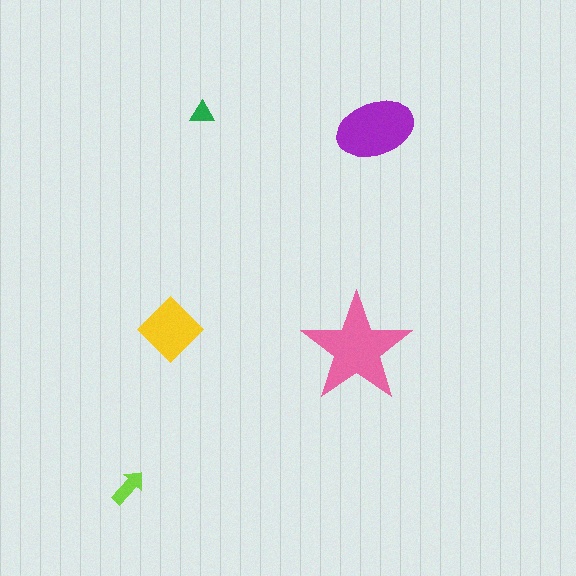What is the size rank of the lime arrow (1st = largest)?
4th.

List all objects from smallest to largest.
The green triangle, the lime arrow, the yellow diamond, the purple ellipse, the pink star.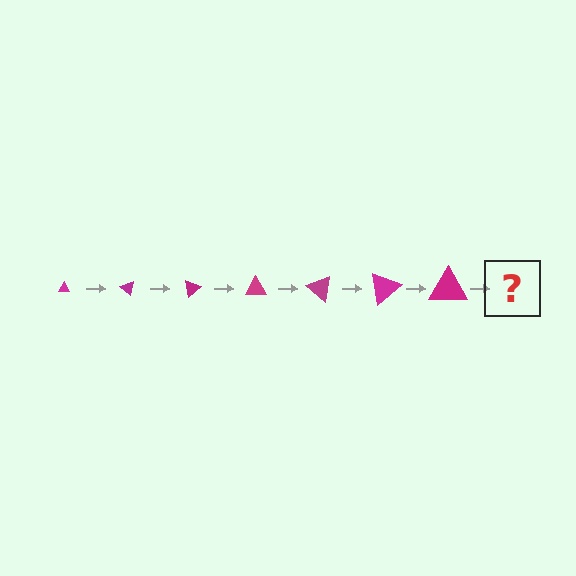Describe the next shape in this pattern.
It should be a triangle, larger than the previous one and rotated 280 degrees from the start.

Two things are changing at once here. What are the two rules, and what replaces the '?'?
The two rules are that the triangle grows larger each step and it rotates 40 degrees each step. The '?' should be a triangle, larger than the previous one and rotated 280 degrees from the start.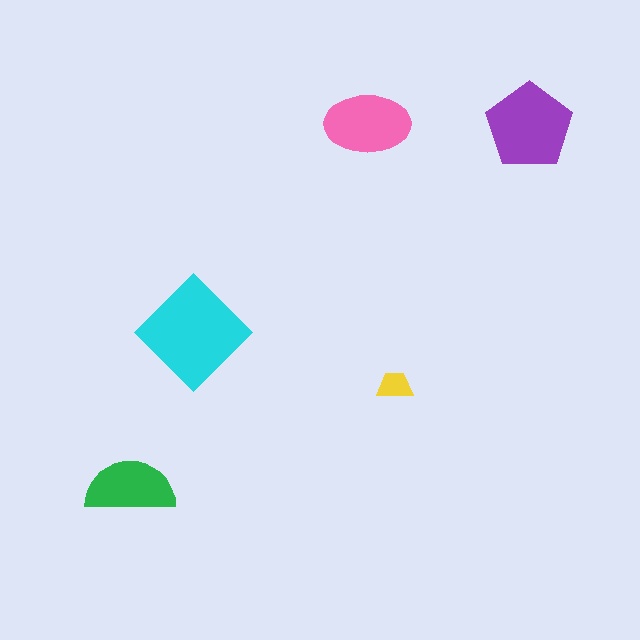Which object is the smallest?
The yellow trapezoid.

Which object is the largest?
The cyan diamond.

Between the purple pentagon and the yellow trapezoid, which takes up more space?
The purple pentagon.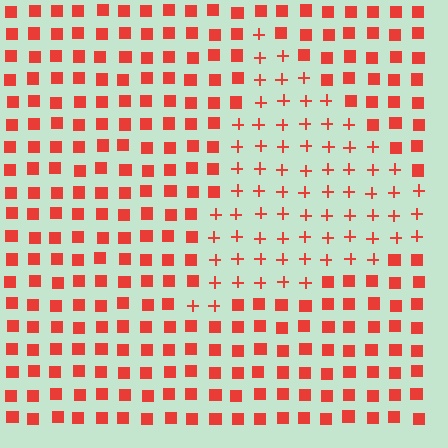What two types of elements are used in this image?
The image uses plus signs inside the triangle region and squares outside it.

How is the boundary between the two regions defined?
The boundary is defined by a change in element shape: plus signs inside vs. squares outside. All elements share the same color and spacing.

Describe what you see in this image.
The image is filled with small red elements arranged in a uniform grid. A triangle-shaped region contains plus signs, while the surrounding area contains squares. The boundary is defined purely by the change in element shape.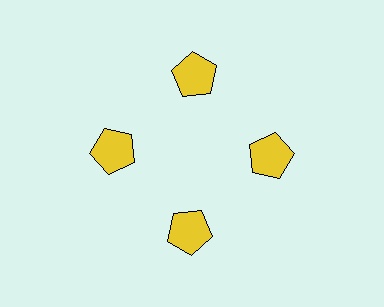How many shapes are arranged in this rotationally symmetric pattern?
There are 4 shapes, arranged in 4 groups of 1.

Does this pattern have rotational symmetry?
Yes, this pattern has 4-fold rotational symmetry. It looks the same after rotating 90 degrees around the center.